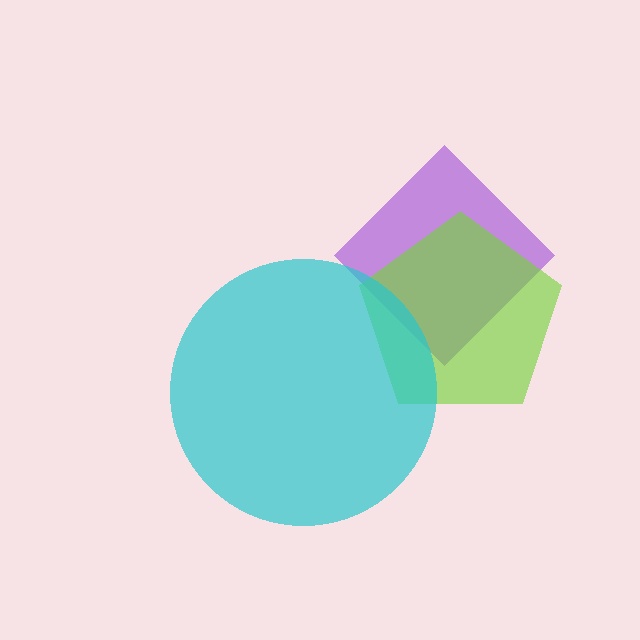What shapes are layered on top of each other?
The layered shapes are: a purple diamond, a lime pentagon, a cyan circle.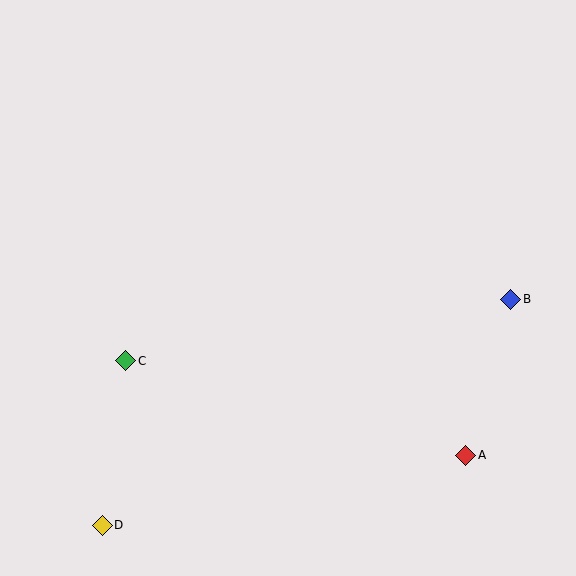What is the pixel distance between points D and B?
The distance between D and B is 467 pixels.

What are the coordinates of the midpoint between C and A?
The midpoint between C and A is at (296, 408).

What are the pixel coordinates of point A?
Point A is at (466, 455).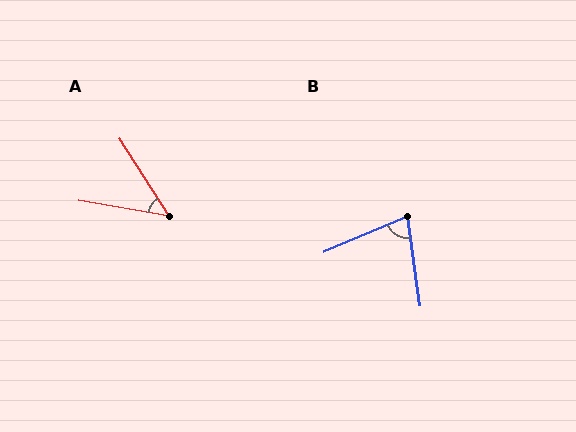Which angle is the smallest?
A, at approximately 48 degrees.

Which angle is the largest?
B, at approximately 75 degrees.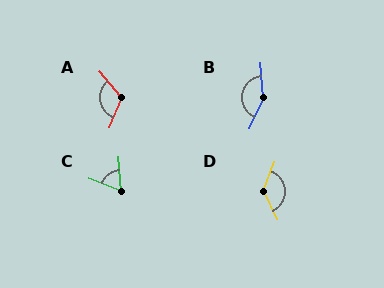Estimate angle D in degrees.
Approximately 134 degrees.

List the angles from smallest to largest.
C (64°), A (117°), D (134°), B (152°).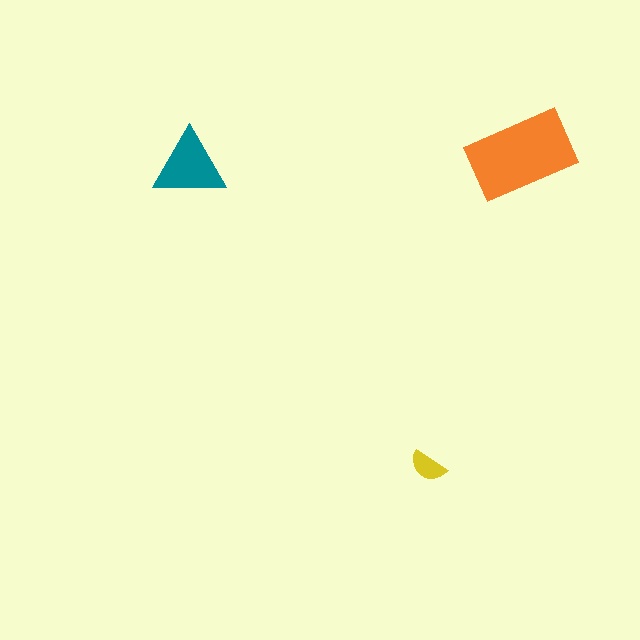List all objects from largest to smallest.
The orange rectangle, the teal triangle, the yellow semicircle.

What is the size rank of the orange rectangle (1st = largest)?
1st.